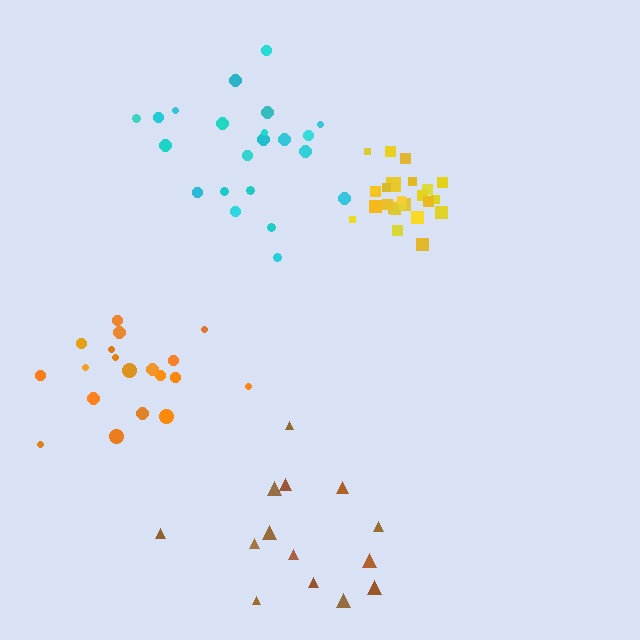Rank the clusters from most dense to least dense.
yellow, cyan, orange, brown.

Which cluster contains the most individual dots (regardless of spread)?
Yellow (26).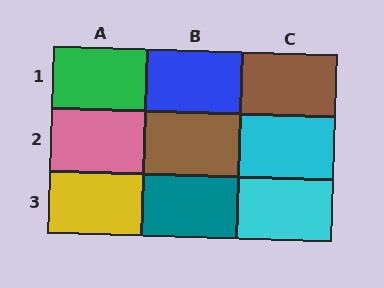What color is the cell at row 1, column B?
Blue.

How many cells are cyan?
2 cells are cyan.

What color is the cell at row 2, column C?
Cyan.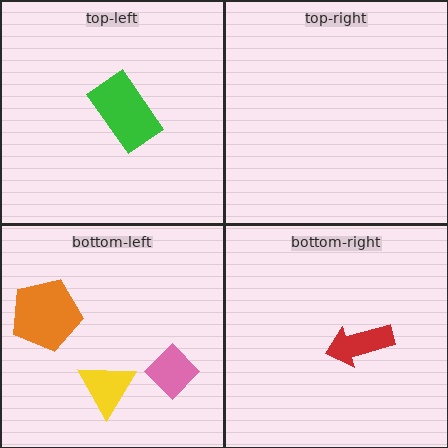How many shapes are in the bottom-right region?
1.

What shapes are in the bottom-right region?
The red arrow.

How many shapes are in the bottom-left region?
3.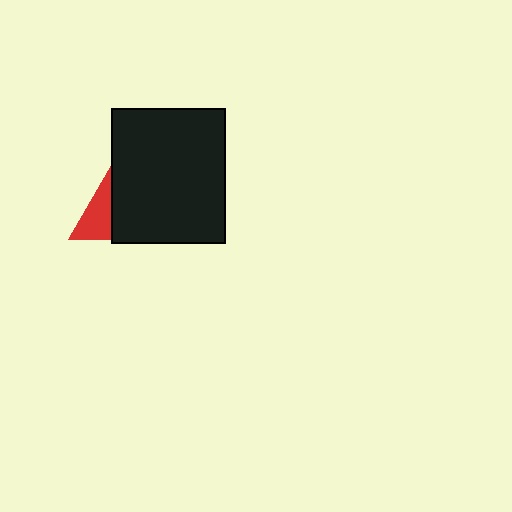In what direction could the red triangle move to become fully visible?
The red triangle could move left. That would shift it out from behind the black rectangle entirely.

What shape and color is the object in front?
The object in front is a black rectangle.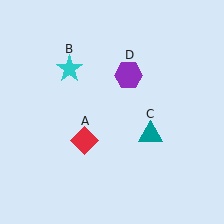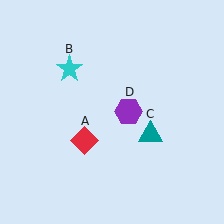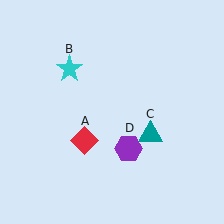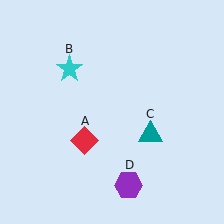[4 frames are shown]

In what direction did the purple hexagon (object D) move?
The purple hexagon (object D) moved down.